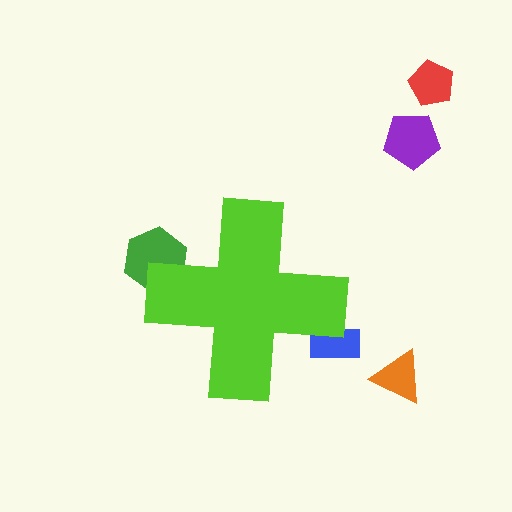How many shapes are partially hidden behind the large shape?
2 shapes are partially hidden.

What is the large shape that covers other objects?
A lime cross.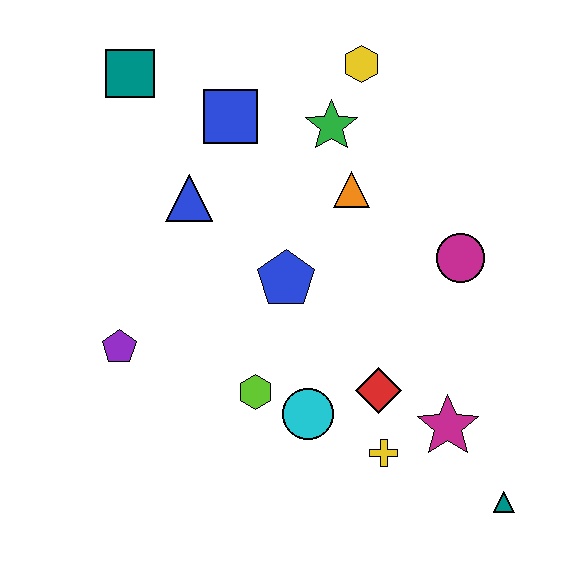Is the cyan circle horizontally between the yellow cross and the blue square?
Yes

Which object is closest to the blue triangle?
The blue square is closest to the blue triangle.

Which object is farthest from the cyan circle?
The teal square is farthest from the cyan circle.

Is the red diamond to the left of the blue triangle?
No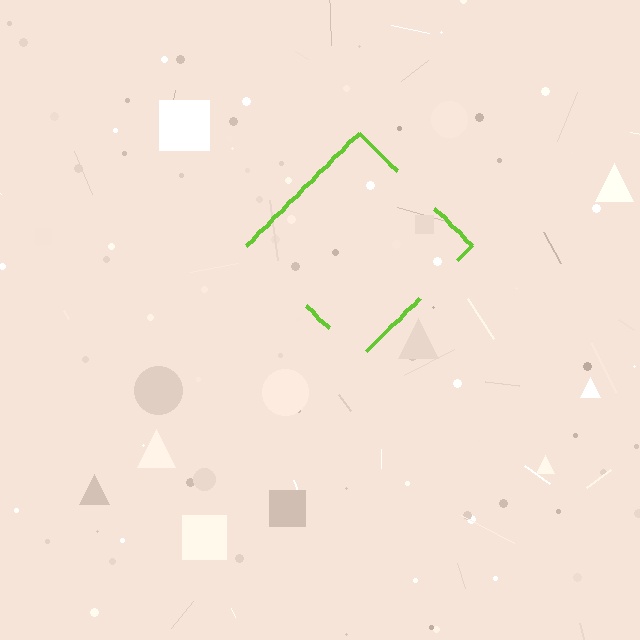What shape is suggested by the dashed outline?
The dashed outline suggests a diamond.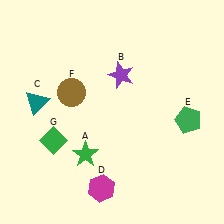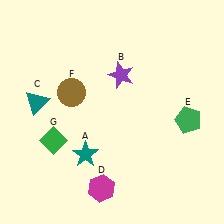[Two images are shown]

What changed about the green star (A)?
In Image 1, A is green. In Image 2, it changed to teal.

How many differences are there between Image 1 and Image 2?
There is 1 difference between the two images.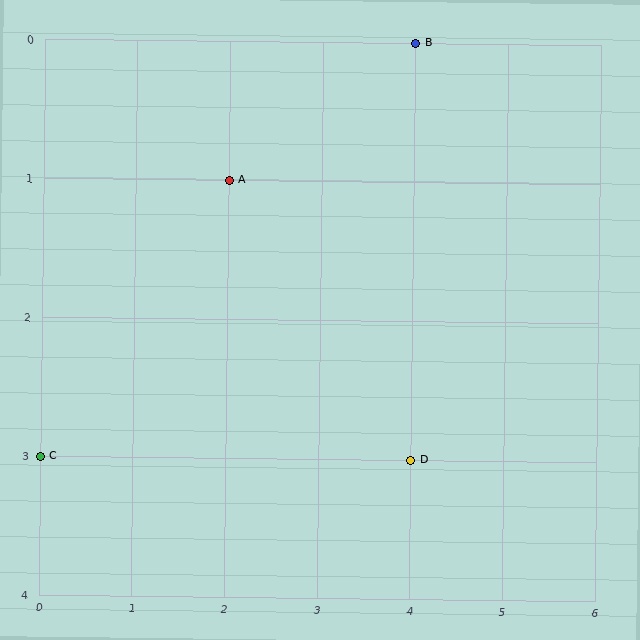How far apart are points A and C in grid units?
Points A and C are 2 columns and 2 rows apart (about 2.8 grid units diagonally).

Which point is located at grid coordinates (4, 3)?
Point D is at (4, 3).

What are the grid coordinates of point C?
Point C is at grid coordinates (0, 3).